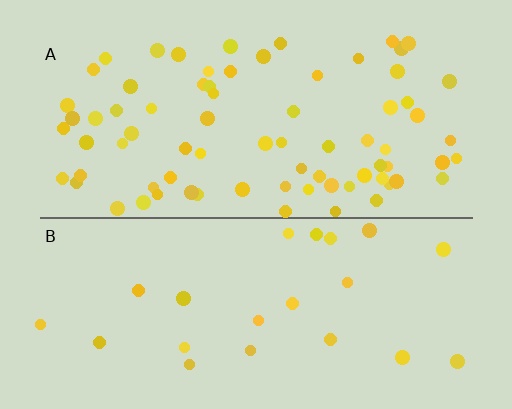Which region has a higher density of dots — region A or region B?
A (the top).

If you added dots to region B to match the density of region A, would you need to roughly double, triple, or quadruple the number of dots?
Approximately triple.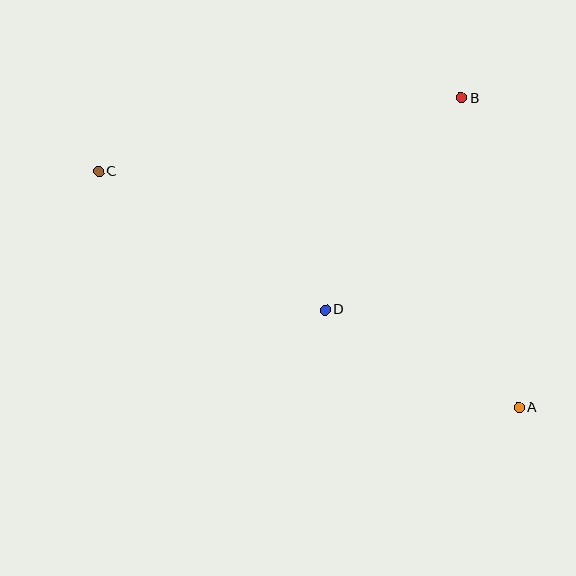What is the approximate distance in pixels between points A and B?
The distance between A and B is approximately 315 pixels.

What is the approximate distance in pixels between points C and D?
The distance between C and D is approximately 265 pixels.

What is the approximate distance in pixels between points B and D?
The distance between B and D is approximately 252 pixels.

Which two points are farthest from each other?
Points A and C are farthest from each other.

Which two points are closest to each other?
Points A and D are closest to each other.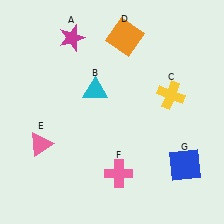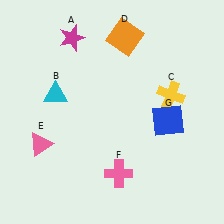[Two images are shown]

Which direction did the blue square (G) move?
The blue square (G) moved up.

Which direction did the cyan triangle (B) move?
The cyan triangle (B) moved left.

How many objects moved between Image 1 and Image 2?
2 objects moved between the two images.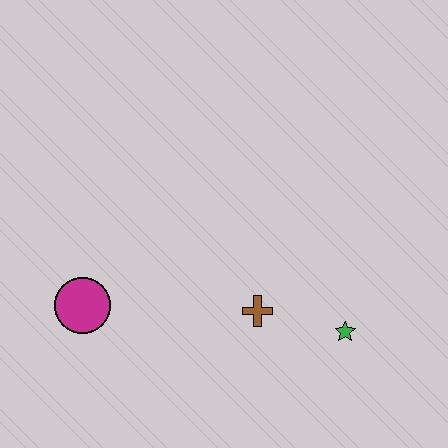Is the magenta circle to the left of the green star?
Yes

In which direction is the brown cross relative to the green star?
The brown cross is to the left of the green star.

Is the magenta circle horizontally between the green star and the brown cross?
No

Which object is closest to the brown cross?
The green star is closest to the brown cross.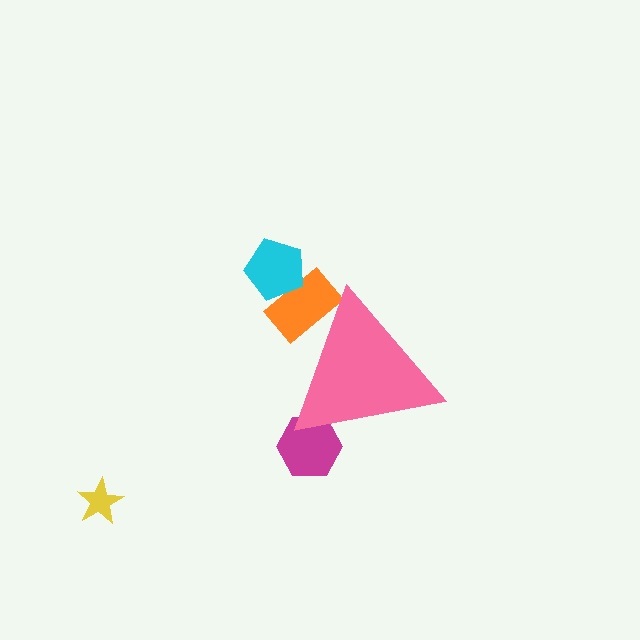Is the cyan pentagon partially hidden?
No, the cyan pentagon is fully visible.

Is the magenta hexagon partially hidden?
Yes, the magenta hexagon is partially hidden behind the pink triangle.